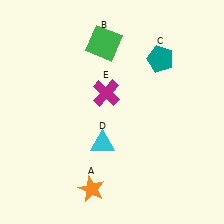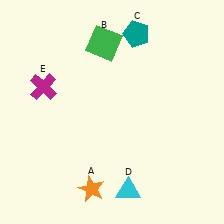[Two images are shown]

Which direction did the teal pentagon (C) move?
The teal pentagon (C) moved up.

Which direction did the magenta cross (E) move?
The magenta cross (E) moved left.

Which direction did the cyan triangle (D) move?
The cyan triangle (D) moved down.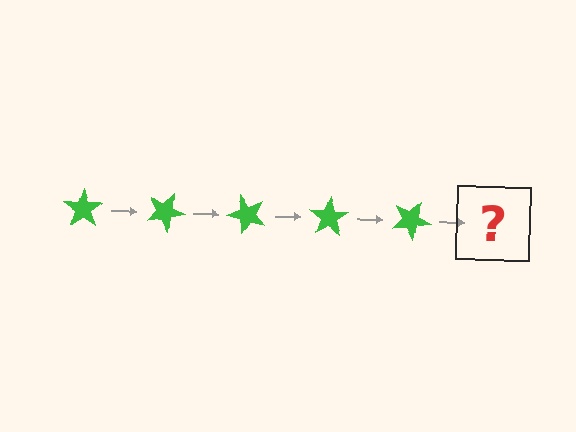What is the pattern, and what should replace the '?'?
The pattern is that the star rotates 25 degrees each step. The '?' should be a green star rotated 125 degrees.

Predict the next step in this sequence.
The next step is a green star rotated 125 degrees.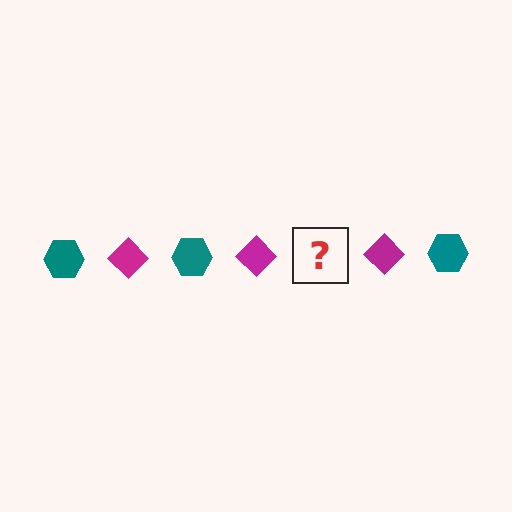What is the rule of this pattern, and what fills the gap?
The rule is that the pattern alternates between teal hexagon and magenta diamond. The gap should be filled with a teal hexagon.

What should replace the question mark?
The question mark should be replaced with a teal hexagon.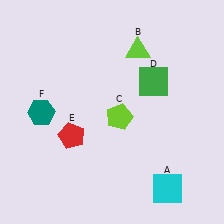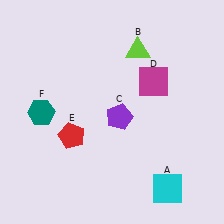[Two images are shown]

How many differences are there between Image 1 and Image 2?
There are 2 differences between the two images.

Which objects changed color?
C changed from lime to purple. D changed from green to magenta.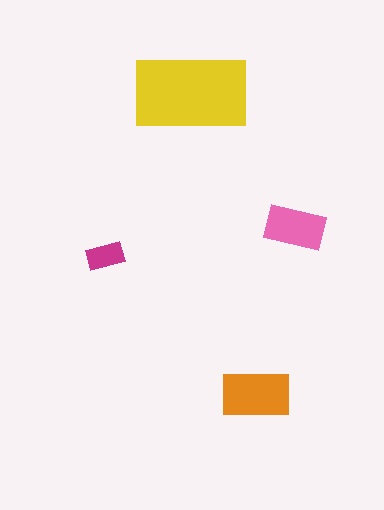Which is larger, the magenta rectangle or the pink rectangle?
The pink one.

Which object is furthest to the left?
The magenta rectangle is leftmost.